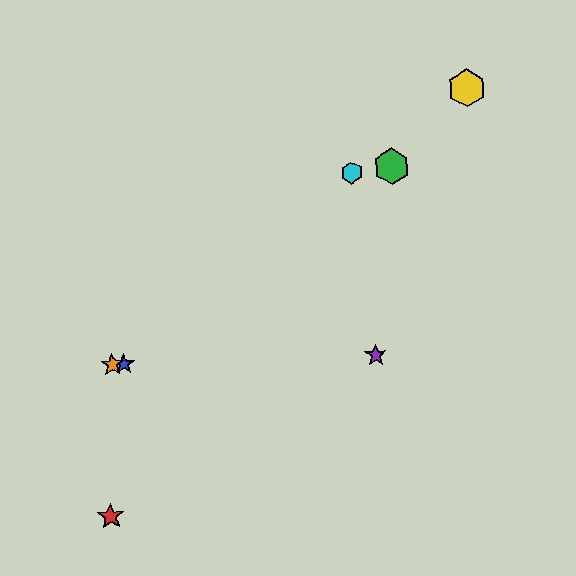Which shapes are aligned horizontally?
The blue star, the purple star, the orange star are aligned horizontally.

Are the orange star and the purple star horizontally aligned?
Yes, both are at y≈365.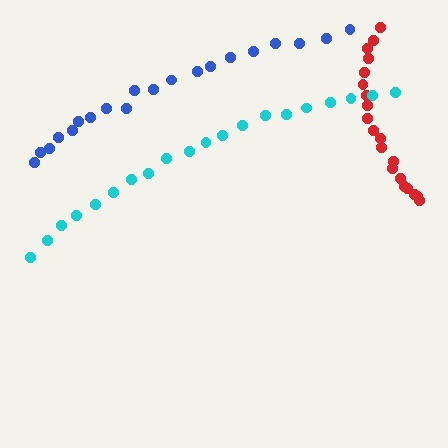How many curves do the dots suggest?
There are 3 distinct paths.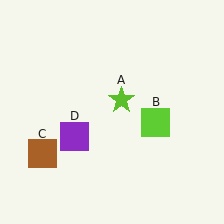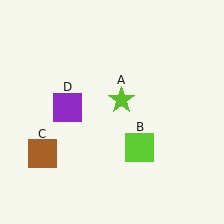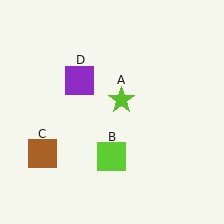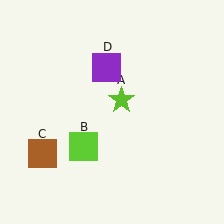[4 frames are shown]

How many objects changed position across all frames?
2 objects changed position: lime square (object B), purple square (object D).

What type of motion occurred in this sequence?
The lime square (object B), purple square (object D) rotated clockwise around the center of the scene.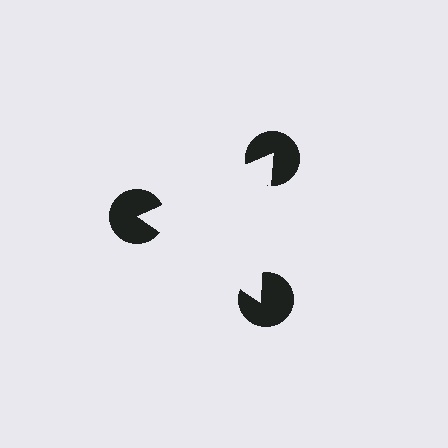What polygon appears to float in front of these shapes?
An illusory triangle — its edges are inferred from the aligned wedge cuts in the pac-man discs, not physically drawn.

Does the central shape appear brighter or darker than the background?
It typically appears slightly brighter than the background, even though no actual brightness change is drawn.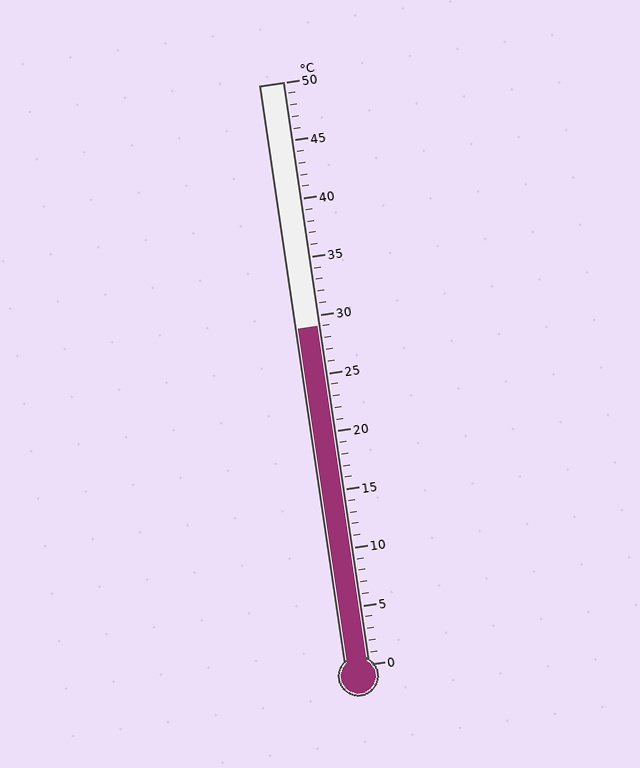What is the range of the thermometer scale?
The thermometer scale ranges from 0°C to 50°C.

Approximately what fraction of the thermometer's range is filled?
The thermometer is filled to approximately 60% of its range.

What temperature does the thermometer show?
The thermometer shows approximately 29°C.